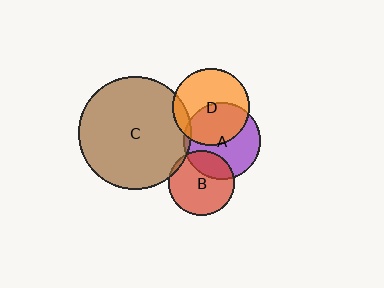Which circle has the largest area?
Circle C (brown).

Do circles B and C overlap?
Yes.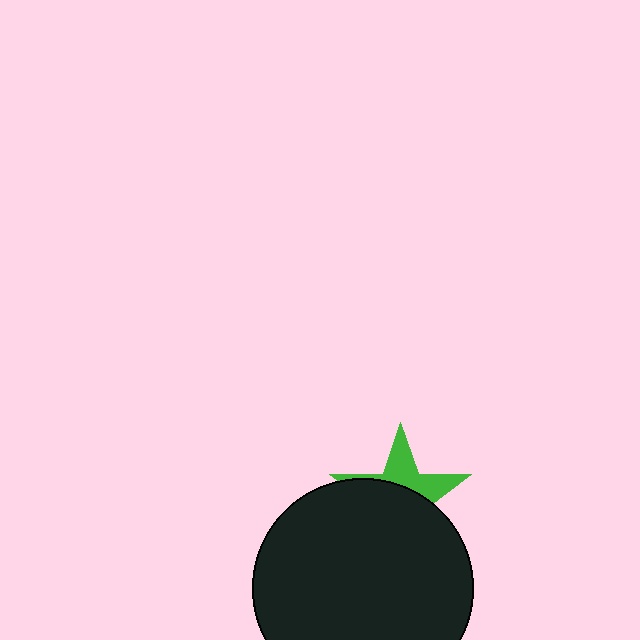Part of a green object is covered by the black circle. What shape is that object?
It is a star.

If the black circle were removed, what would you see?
You would see the complete green star.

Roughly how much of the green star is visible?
A small part of it is visible (roughly 38%).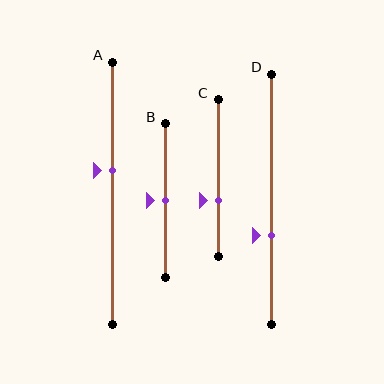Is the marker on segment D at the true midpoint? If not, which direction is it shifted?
No, the marker on segment D is shifted downward by about 15% of the segment length.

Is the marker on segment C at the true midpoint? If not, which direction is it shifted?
No, the marker on segment C is shifted downward by about 14% of the segment length.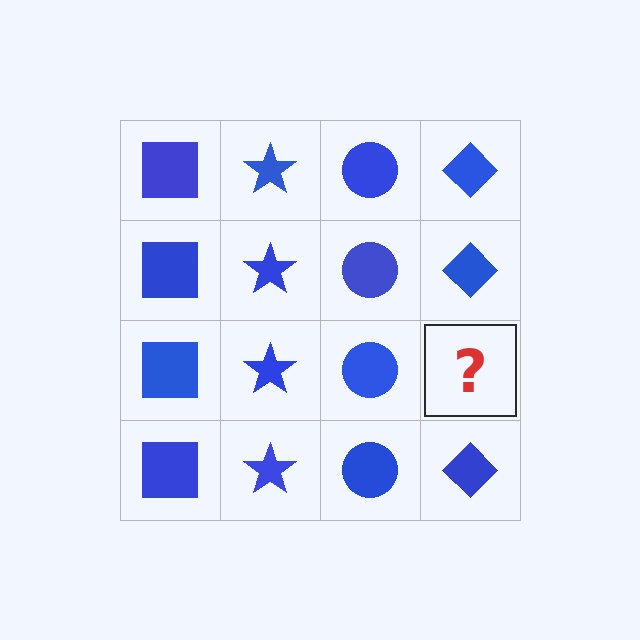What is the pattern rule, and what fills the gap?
The rule is that each column has a consistent shape. The gap should be filled with a blue diamond.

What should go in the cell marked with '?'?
The missing cell should contain a blue diamond.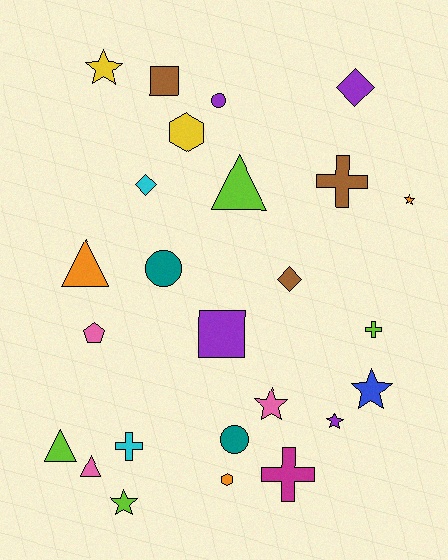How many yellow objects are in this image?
There are 2 yellow objects.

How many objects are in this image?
There are 25 objects.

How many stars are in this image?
There are 6 stars.